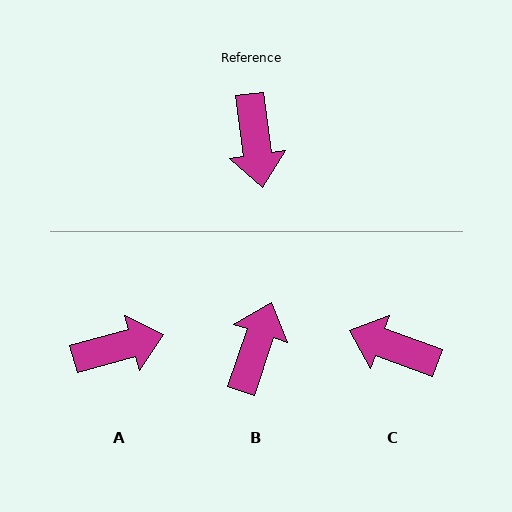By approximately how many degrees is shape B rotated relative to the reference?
Approximately 153 degrees counter-clockwise.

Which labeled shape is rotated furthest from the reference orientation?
B, about 153 degrees away.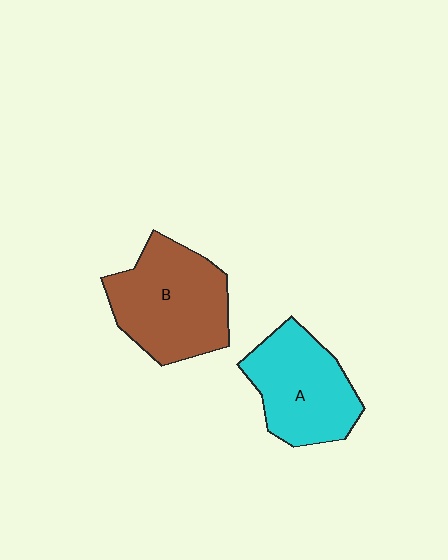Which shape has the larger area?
Shape B (brown).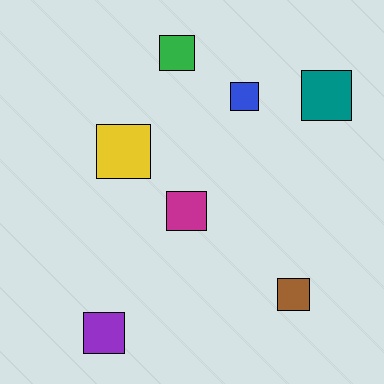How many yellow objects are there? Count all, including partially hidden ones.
There is 1 yellow object.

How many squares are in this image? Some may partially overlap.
There are 7 squares.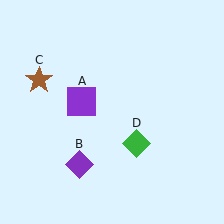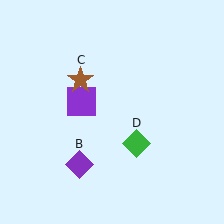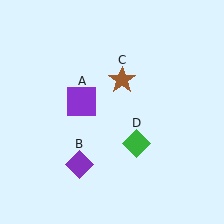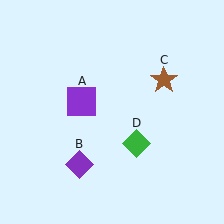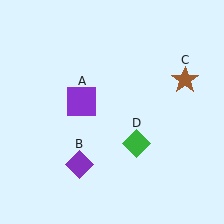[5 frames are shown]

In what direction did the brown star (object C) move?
The brown star (object C) moved right.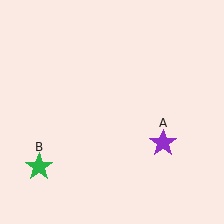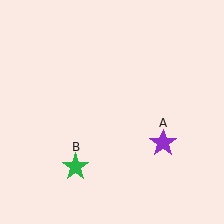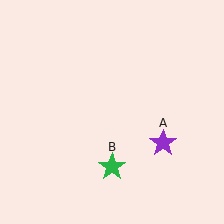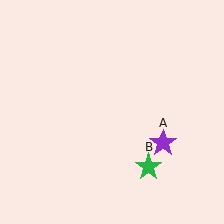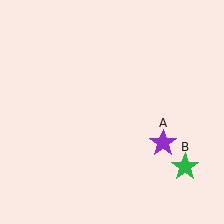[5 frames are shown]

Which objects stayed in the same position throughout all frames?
Purple star (object A) remained stationary.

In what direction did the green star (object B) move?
The green star (object B) moved right.